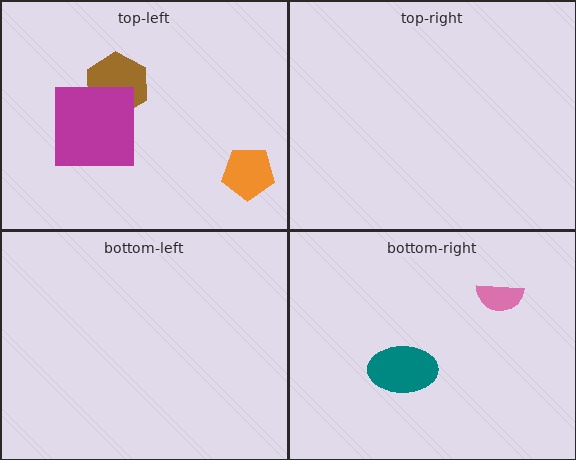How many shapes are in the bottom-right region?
2.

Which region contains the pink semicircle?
The bottom-right region.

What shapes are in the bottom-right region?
The teal ellipse, the pink semicircle.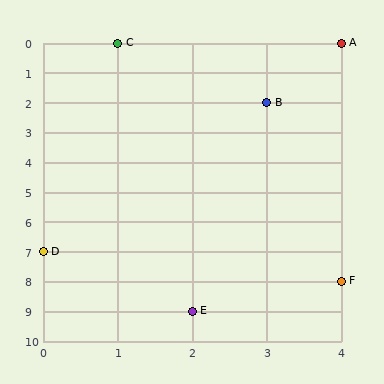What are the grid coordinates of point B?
Point B is at grid coordinates (3, 2).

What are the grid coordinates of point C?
Point C is at grid coordinates (1, 0).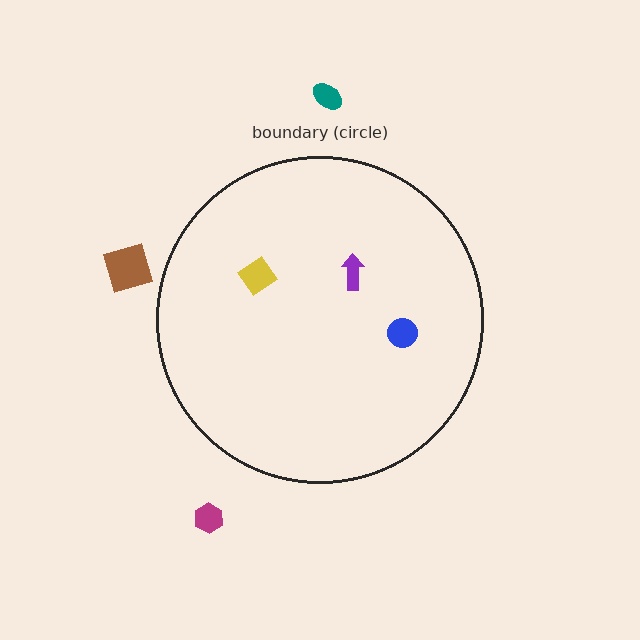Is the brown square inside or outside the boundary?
Outside.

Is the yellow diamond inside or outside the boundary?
Inside.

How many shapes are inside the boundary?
3 inside, 3 outside.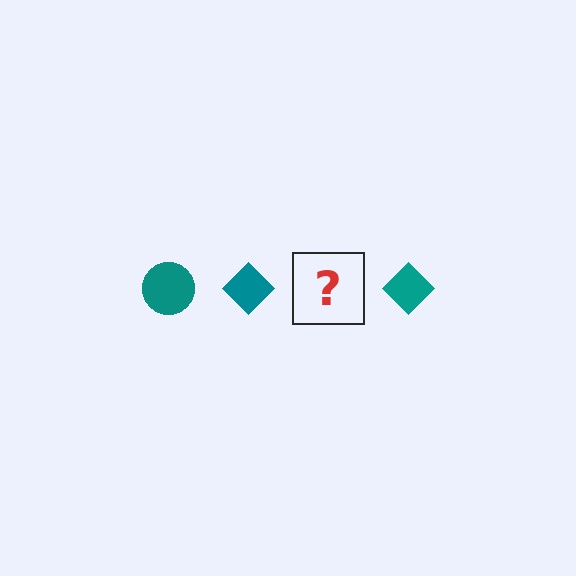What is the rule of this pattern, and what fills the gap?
The rule is that the pattern cycles through circle, diamond shapes in teal. The gap should be filled with a teal circle.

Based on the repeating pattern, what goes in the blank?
The blank should be a teal circle.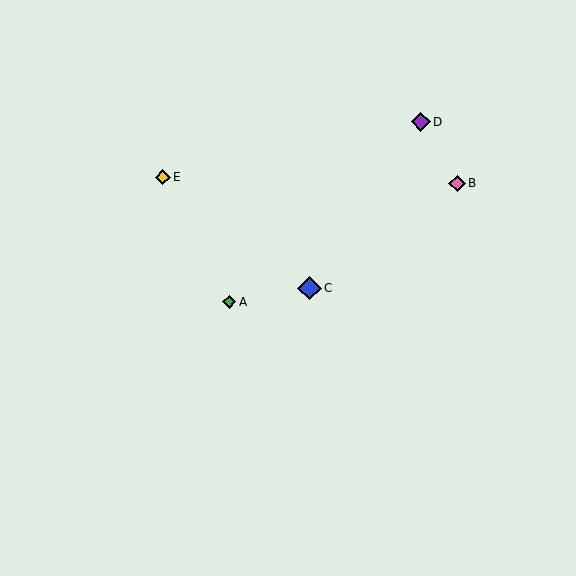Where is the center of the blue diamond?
The center of the blue diamond is at (310, 288).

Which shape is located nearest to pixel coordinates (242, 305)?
The green diamond (labeled A) at (229, 302) is nearest to that location.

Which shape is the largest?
The blue diamond (labeled C) is the largest.